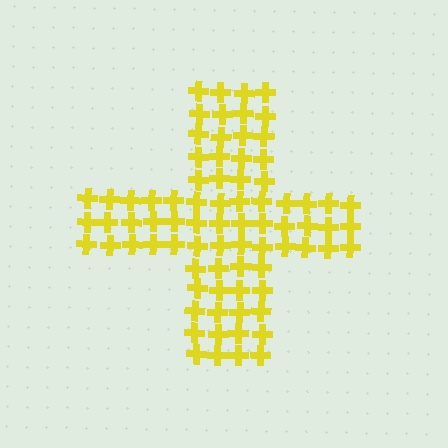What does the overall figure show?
The overall figure shows a cross.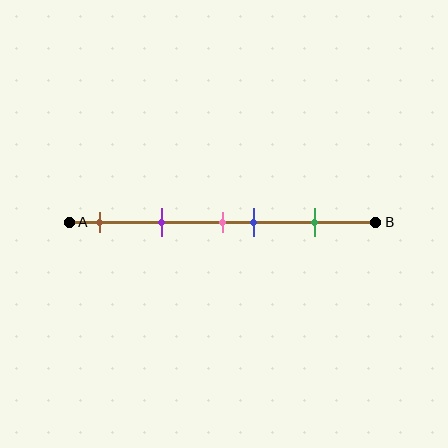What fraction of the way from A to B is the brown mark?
The brown mark is approximately 10% (0.1) of the way from A to B.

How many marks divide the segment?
There are 5 marks dividing the segment.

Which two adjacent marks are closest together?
The pink and blue marks are the closest adjacent pair.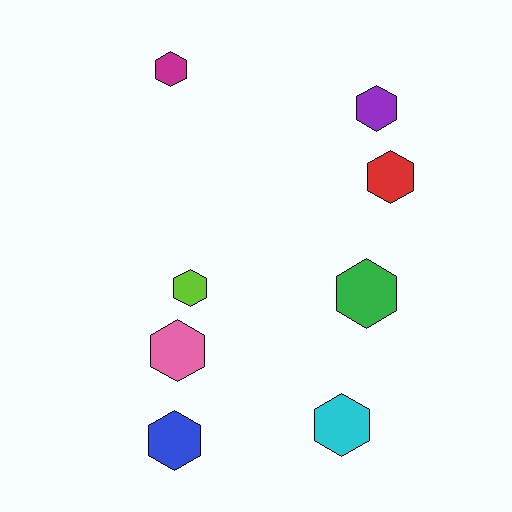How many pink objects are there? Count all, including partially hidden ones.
There is 1 pink object.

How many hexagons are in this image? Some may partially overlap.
There are 8 hexagons.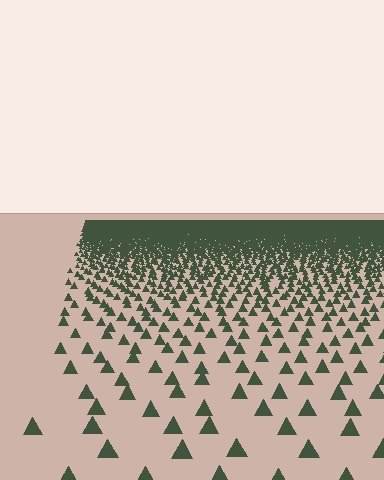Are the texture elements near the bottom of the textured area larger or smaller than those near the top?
Larger. Near the bottom, elements are closer to the viewer and appear at a bigger on-screen size.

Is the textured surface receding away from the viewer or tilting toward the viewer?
The surface is receding away from the viewer. Texture elements get smaller and denser toward the top.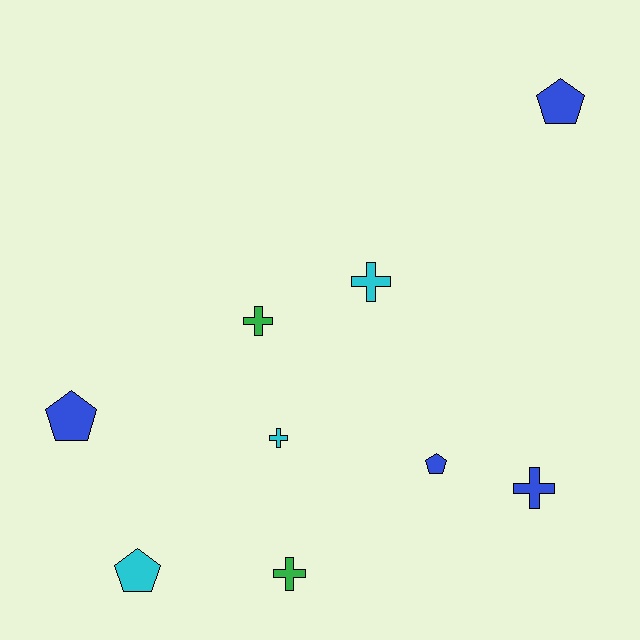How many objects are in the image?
There are 9 objects.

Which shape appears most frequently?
Cross, with 5 objects.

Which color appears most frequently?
Blue, with 4 objects.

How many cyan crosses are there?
There are 2 cyan crosses.